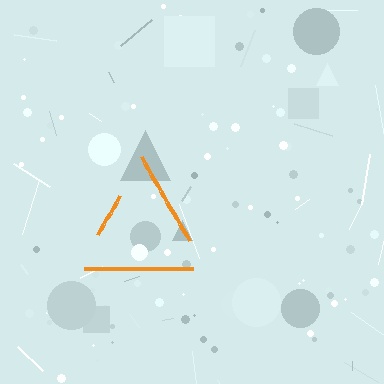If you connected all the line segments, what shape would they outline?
They would outline a triangle.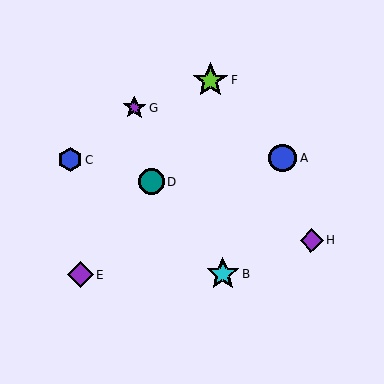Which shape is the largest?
The lime star (labeled F) is the largest.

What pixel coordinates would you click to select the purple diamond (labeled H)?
Click at (311, 240) to select the purple diamond H.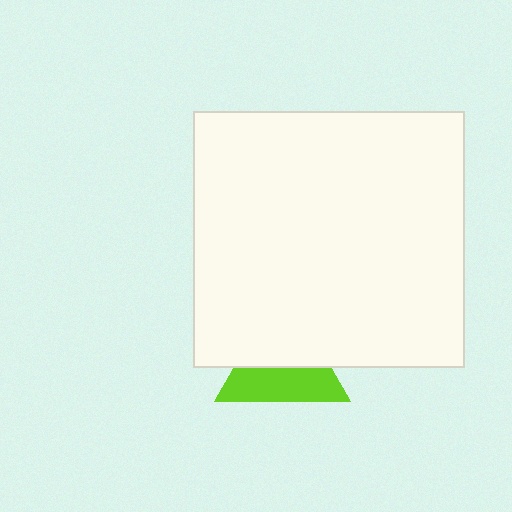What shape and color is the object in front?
The object in front is a white rectangle.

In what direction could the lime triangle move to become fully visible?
The lime triangle could move down. That would shift it out from behind the white rectangle entirely.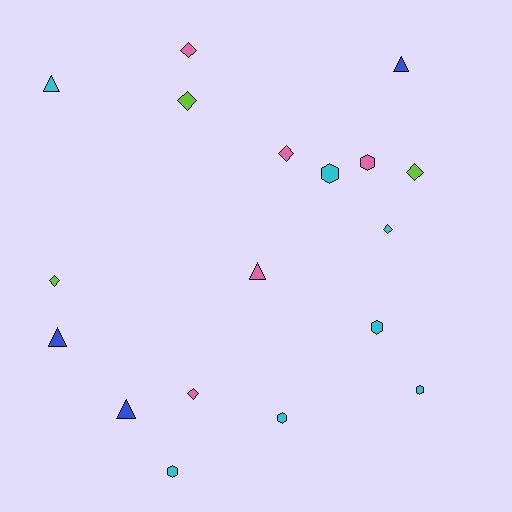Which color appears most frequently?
Cyan, with 7 objects.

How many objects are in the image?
There are 18 objects.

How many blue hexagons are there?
There are no blue hexagons.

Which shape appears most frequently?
Diamond, with 7 objects.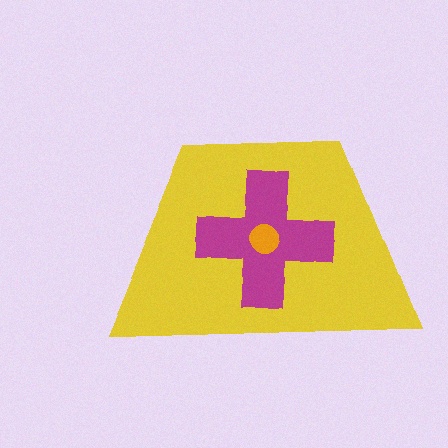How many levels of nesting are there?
3.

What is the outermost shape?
The yellow trapezoid.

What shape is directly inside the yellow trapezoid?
The magenta cross.